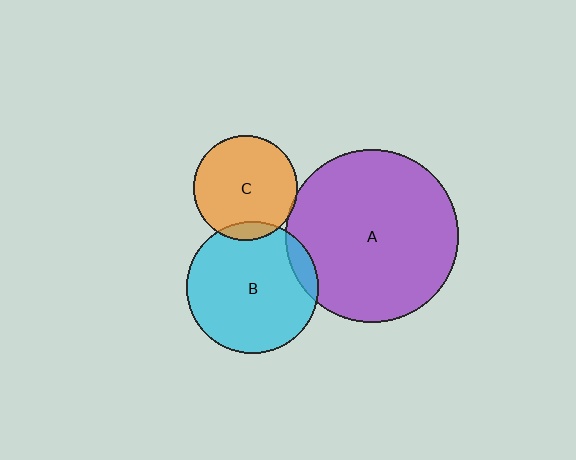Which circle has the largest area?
Circle A (purple).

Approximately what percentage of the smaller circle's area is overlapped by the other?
Approximately 5%.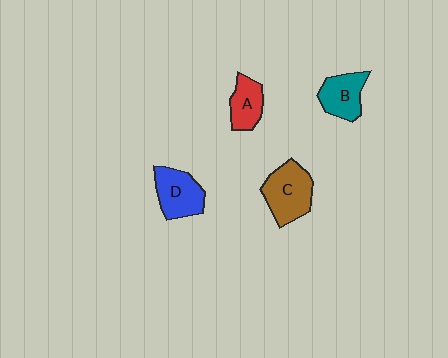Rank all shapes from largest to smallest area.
From largest to smallest: C (brown), D (blue), B (teal), A (red).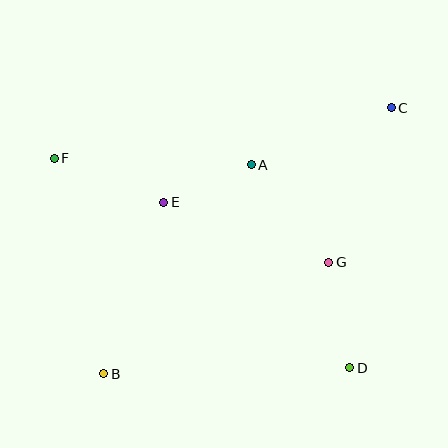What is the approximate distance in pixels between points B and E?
The distance between B and E is approximately 182 pixels.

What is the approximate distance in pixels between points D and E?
The distance between D and E is approximately 249 pixels.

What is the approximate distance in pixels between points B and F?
The distance between B and F is approximately 221 pixels.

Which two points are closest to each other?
Points A and E are closest to each other.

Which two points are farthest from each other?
Points B and C are farthest from each other.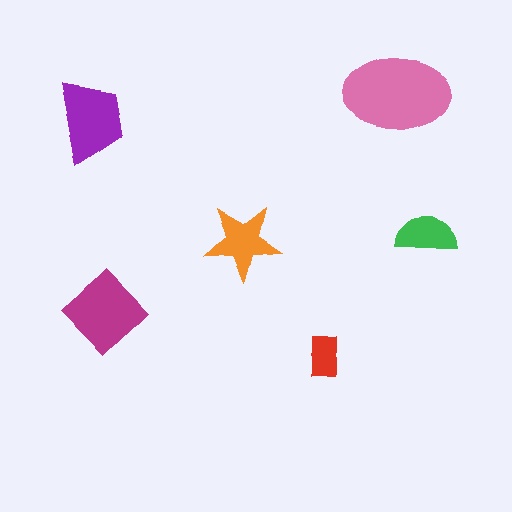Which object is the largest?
The pink ellipse.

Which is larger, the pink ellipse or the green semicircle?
The pink ellipse.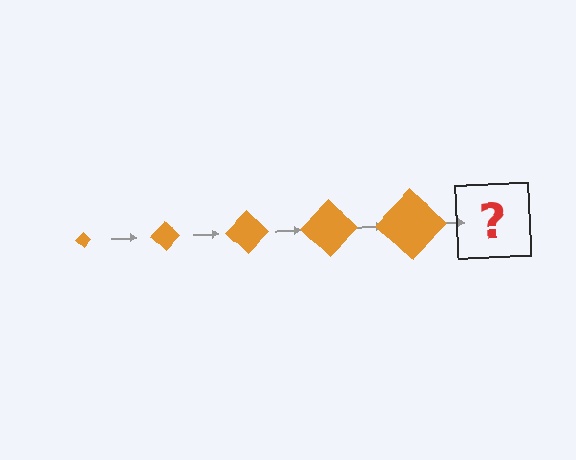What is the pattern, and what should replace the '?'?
The pattern is that the diamond gets progressively larger each step. The '?' should be an orange diamond, larger than the previous one.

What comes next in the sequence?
The next element should be an orange diamond, larger than the previous one.